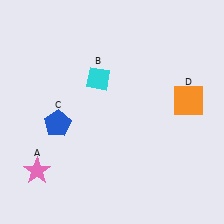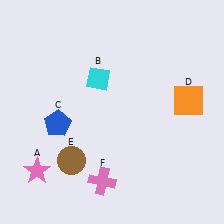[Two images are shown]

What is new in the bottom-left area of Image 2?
A pink cross (F) was added in the bottom-left area of Image 2.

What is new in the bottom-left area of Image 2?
A brown circle (E) was added in the bottom-left area of Image 2.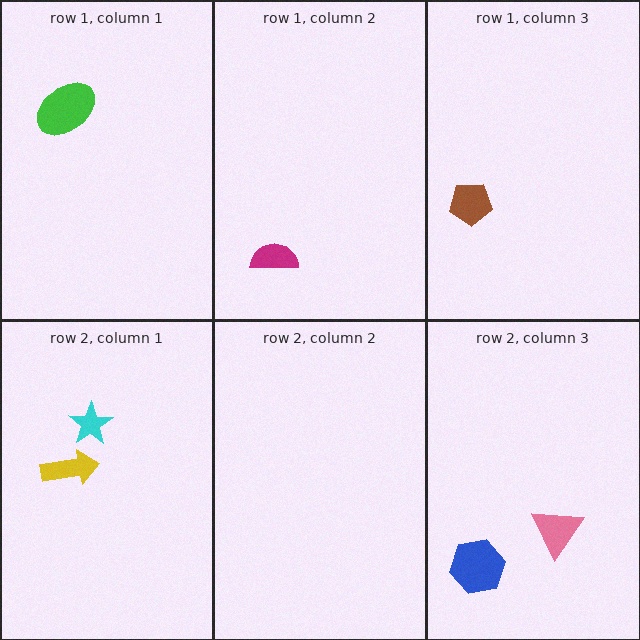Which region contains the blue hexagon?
The row 2, column 3 region.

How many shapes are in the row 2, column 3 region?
2.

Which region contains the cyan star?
The row 2, column 1 region.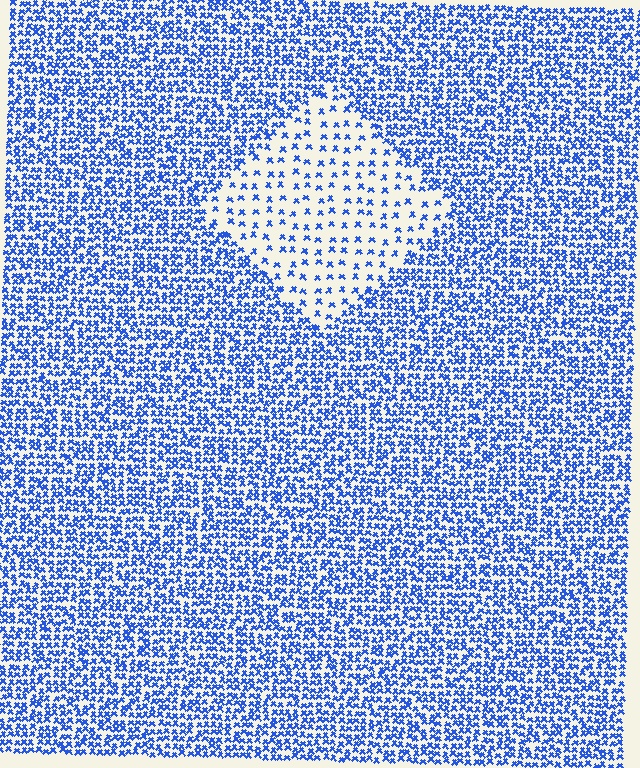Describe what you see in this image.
The image contains small blue elements arranged at two different densities. A diamond-shaped region is visible where the elements are less densely packed than the surrounding area.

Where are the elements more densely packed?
The elements are more densely packed outside the diamond boundary.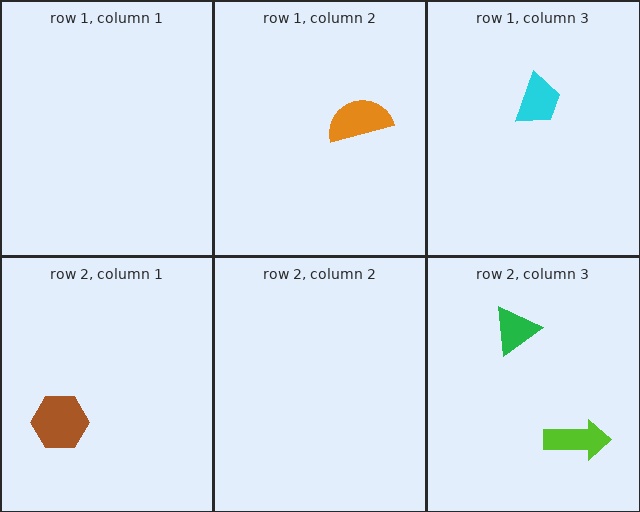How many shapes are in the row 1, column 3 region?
1.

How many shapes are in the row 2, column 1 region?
1.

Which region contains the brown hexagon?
The row 2, column 1 region.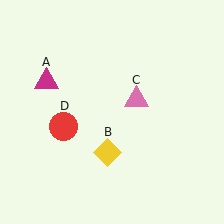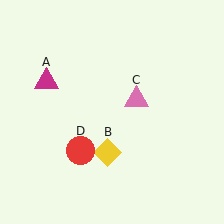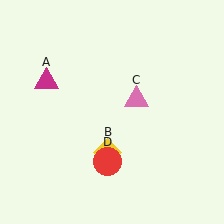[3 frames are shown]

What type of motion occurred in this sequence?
The red circle (object D) rotated counterclockwise around the center of the scene.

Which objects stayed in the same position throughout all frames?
Magenta triangle (object A) and yellow diamond (object B) and pink triangle (object C) remained stationary.